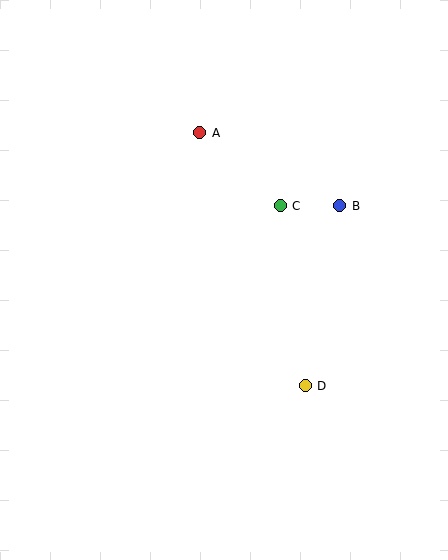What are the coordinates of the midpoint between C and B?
The midpoint between C and B is at (310, 206).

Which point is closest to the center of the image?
Point C at (280, 206) is closest to the center.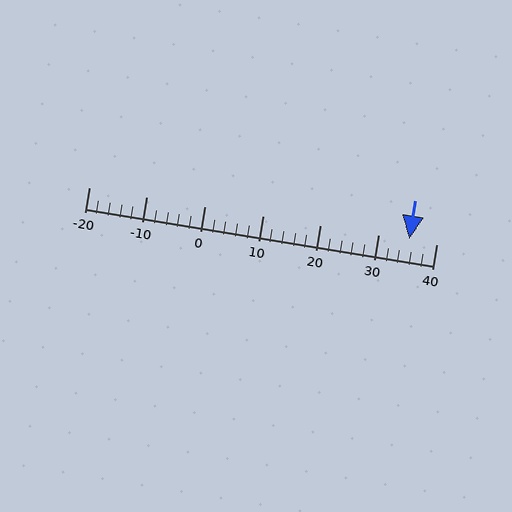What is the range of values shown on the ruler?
The ruler shows values from -20 to 40.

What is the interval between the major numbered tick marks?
The major tick marks are spaced 10 units apart.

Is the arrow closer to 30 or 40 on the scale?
The arrow is closer to 40.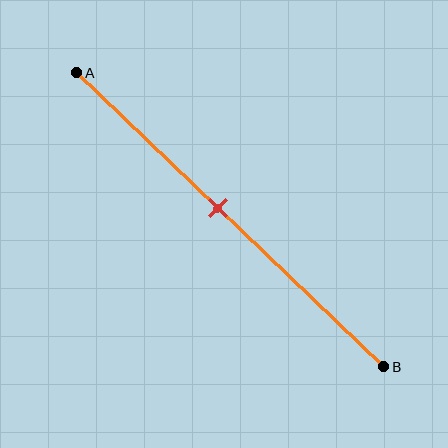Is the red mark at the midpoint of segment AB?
No, the mark is at about 45% from A, not at the 50% midpoint.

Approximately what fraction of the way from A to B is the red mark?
The red mark is approximately 45% of the way from A to B.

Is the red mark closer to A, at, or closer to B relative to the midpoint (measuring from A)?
The red mark is closer to point A than the midpoint of segment AB.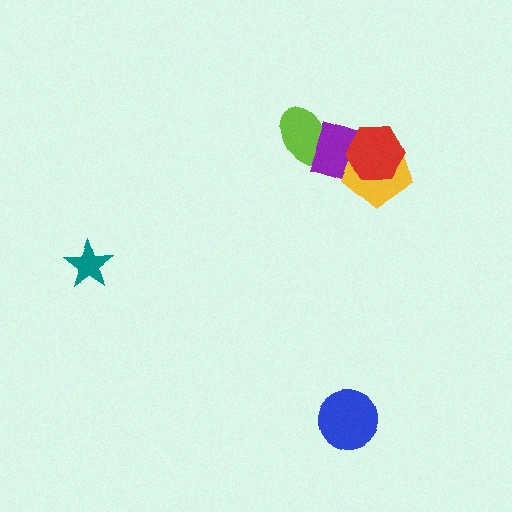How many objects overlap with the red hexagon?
2 objects overlap with the red hexagon.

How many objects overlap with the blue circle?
0 objects overlap with the blue circle.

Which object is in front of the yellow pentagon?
The red hexagon is in front of the yellow pentagon.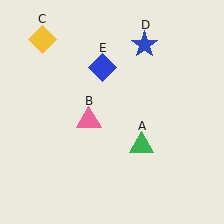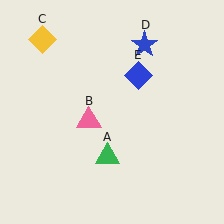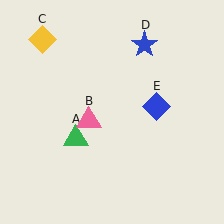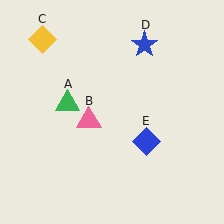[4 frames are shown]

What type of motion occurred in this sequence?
The green triangle (object A), blue diamond (object E) rotated clockwise around the center of the scene.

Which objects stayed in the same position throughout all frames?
Pink triangle (object B) and yellow diamond (object C) and blue star (object D) remained stationary.